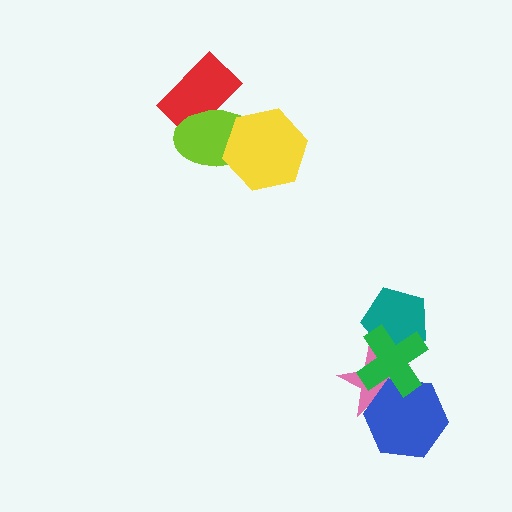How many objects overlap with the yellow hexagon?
1 object overlaps with the yellow hexagon.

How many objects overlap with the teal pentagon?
2 objects overlap with the teal pentagon.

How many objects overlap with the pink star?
3 objects overlap with the pink star.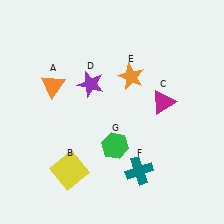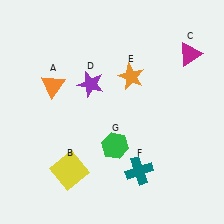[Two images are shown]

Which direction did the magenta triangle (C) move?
The magenta triangle (C) moved up.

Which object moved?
The magenta triangle (C) moved up.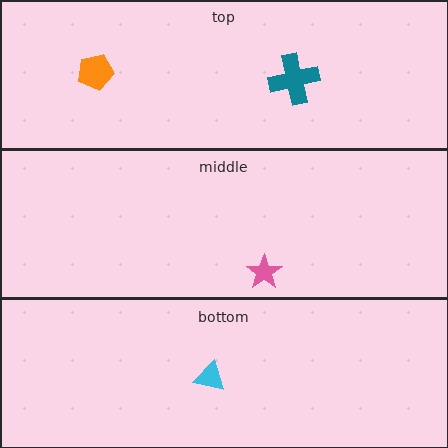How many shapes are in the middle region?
1.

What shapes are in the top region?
The teal cross, the orange pentagon.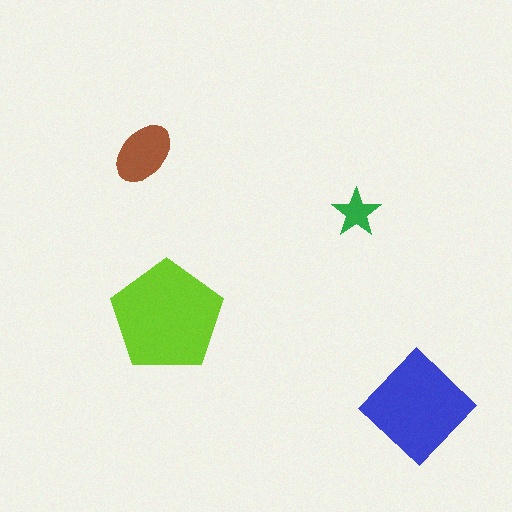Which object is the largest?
The lime pentagon.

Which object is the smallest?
The green star.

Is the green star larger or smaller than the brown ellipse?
Smaller.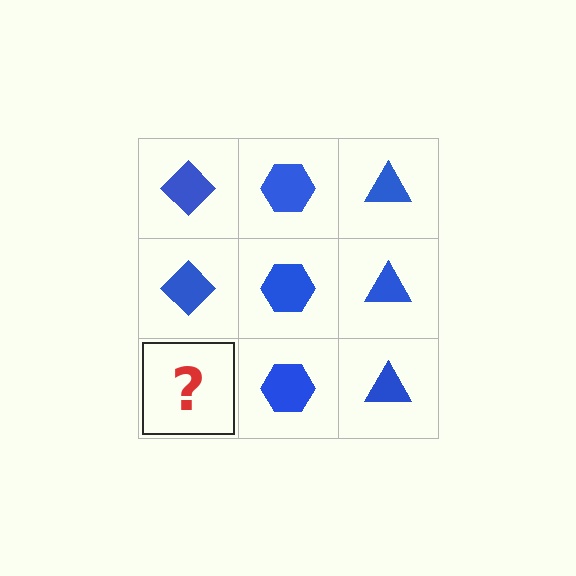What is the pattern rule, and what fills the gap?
The rule is that each column has a consistent shape. The gap should be filled with a blue diamond.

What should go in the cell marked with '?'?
The missing cell should contain a blue diamond.